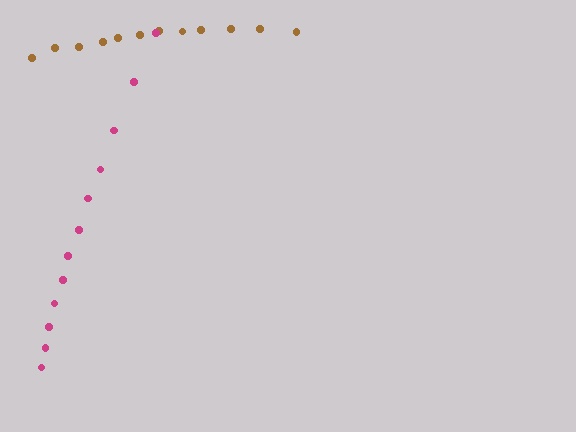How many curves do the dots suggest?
There are 2 distinct paths.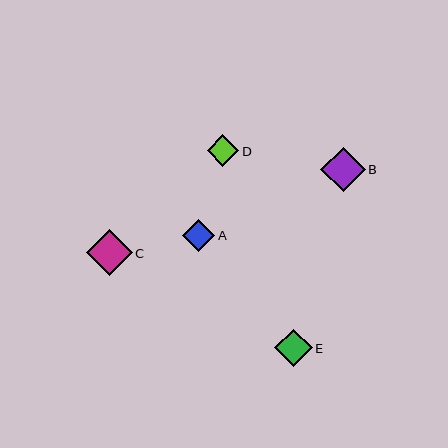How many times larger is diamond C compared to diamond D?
Diamond C is approximately 1.4 times the size of diamond D.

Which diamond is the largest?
Diamond C is the largest with a size of approximately 45 pixels.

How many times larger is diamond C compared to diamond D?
Diamond C is approximately 1.4 times the size of diamond D.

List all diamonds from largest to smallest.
From largest to smallest: C, B, E, A, D.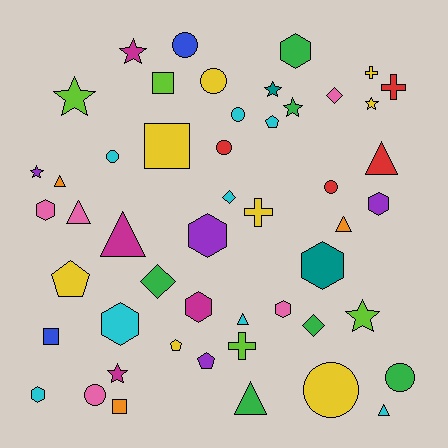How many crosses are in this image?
There are 4 crosses.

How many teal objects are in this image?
There are 2 teal objects.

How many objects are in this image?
There are 50 objects.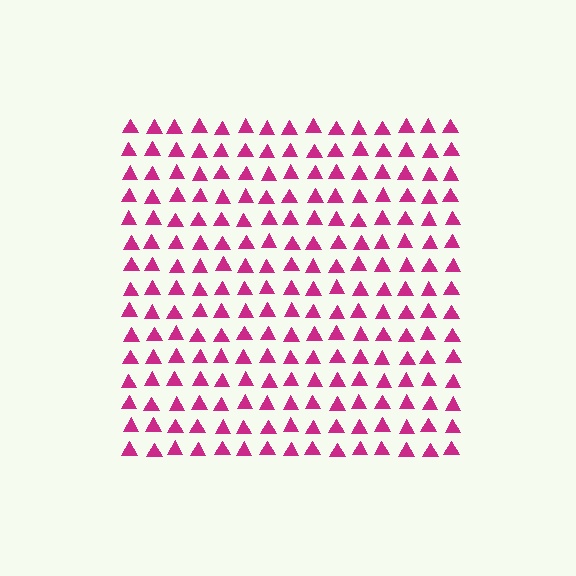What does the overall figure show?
The overall figure shows a square.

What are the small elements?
The small elements are triangles.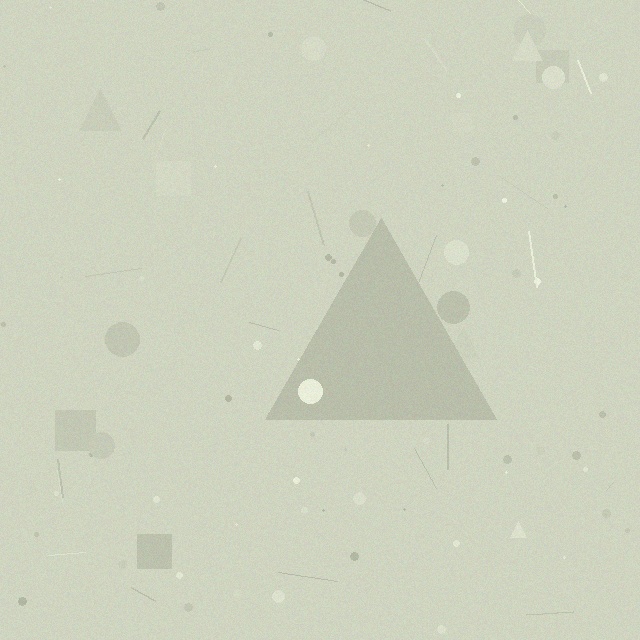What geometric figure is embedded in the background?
A triangle is embedded in the background.